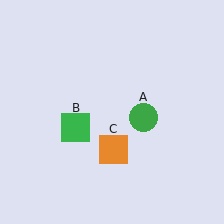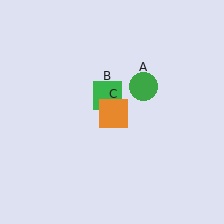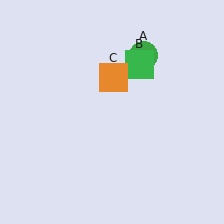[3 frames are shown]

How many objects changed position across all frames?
3 objects changed position: green circle (object A), green square (object B), orange square (object C).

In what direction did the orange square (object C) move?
The orange square (object C) moved up.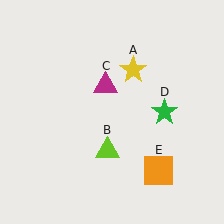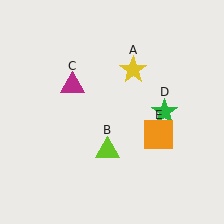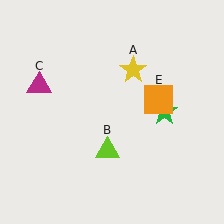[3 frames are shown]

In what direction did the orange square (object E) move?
The orange square (object E) moved up.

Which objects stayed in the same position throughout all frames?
Yellow star (object A) and lime triangle (object B) and green star (object D) remained stationary.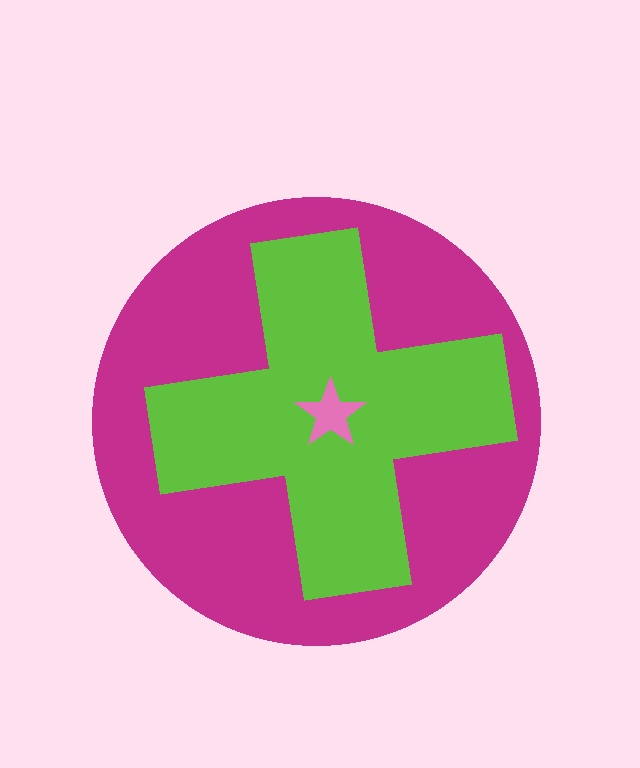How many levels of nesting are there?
3.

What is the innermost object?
The pink star.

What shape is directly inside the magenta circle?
The lime cross.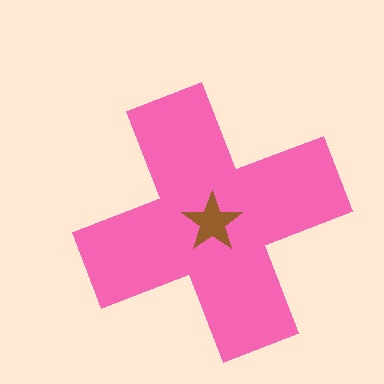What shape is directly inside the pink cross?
The brown star.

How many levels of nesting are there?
2.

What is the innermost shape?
The brown star.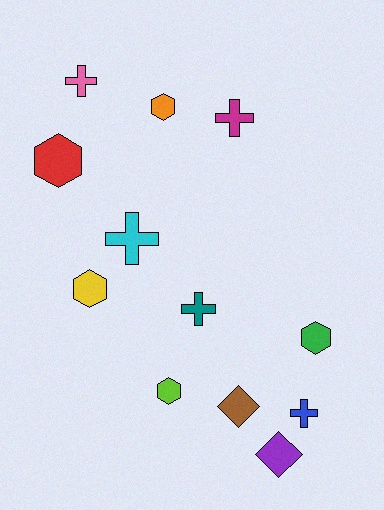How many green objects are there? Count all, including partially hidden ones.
There is 1 green object.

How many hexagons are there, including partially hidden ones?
There are 5 hexagons.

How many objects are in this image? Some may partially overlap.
There are 12 objects.